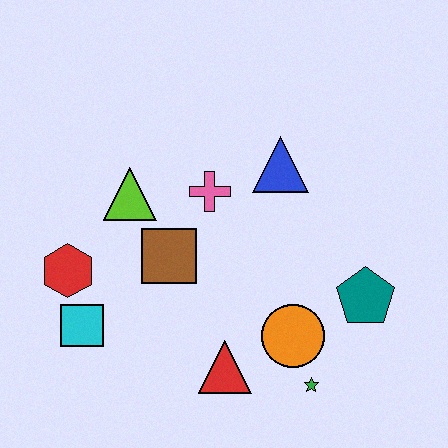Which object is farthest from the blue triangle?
The cyan square is farthest from the blue triangle.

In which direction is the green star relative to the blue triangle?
The green star is below the blue triangle.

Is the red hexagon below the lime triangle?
Yes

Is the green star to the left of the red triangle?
No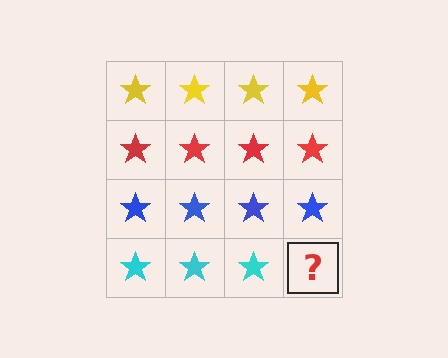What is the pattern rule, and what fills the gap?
The rule is that each row has a consistent color. The gap should be filled with a cyan star.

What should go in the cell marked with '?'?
The missing cell should contain a cyan star.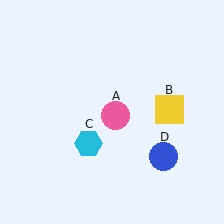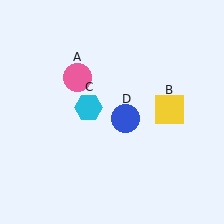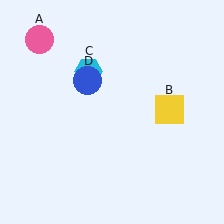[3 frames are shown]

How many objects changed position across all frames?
3 objects changed position: pink circle (object A), cyan hexagon (object C), blue circle (object D).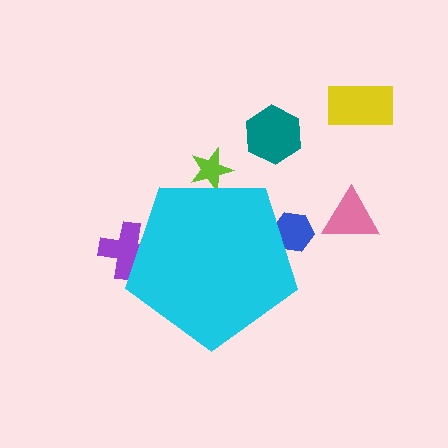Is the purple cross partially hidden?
Yes, the purple cross is partially hidden behind the cyan pentagon.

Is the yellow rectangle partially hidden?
No, the yellow rectangle is fully visible.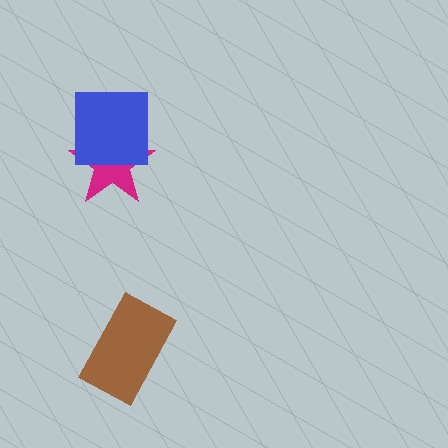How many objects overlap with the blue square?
1 object overlaps with the blue square.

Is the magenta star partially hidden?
Yes, it is partially covered by another shape.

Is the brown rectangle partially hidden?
No, no other shape covers it.